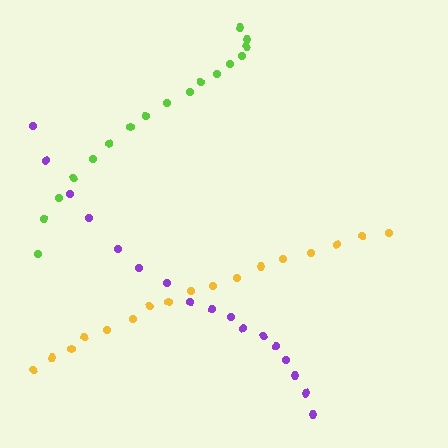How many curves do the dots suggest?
There are 3 distinct paths.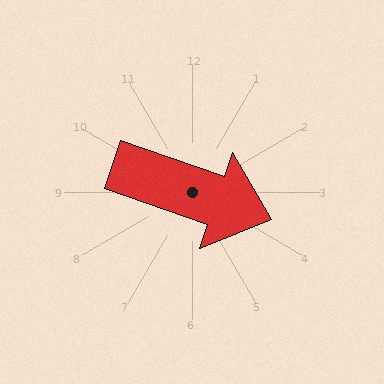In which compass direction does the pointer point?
East.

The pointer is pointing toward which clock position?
Roughly 4 o'clock.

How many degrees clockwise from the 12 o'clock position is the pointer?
Approximately 109 degrees.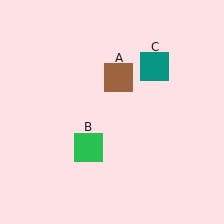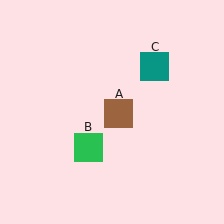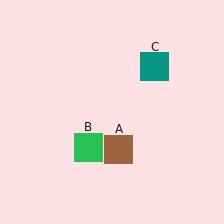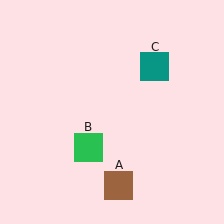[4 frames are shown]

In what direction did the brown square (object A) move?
The brown square (object A) moved down.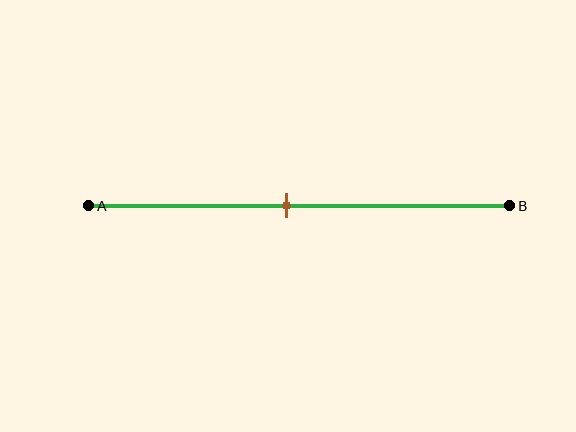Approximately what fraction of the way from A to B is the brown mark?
The brown mark is approximately 45% of the way from A to B.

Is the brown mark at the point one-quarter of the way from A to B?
No, the mark is at about 45% from A, not at the 25% one-quarter point.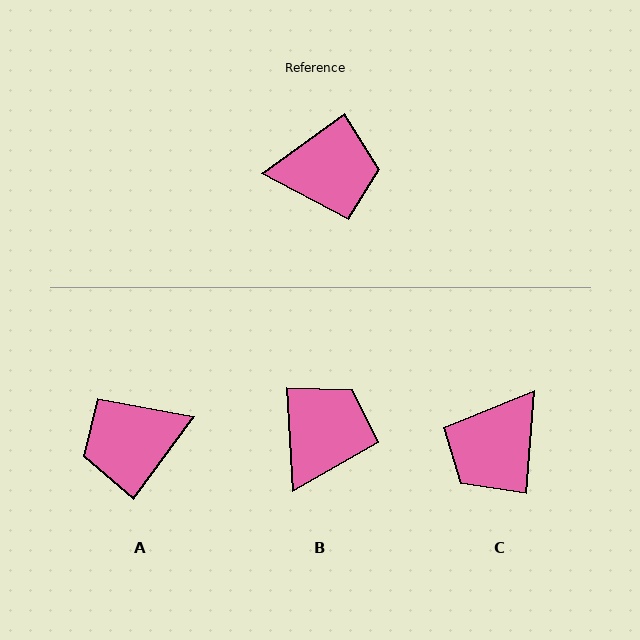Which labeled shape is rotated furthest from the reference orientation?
A, about 162 degrees away.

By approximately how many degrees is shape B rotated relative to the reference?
Approximately 58 degrees counter-clockwise.